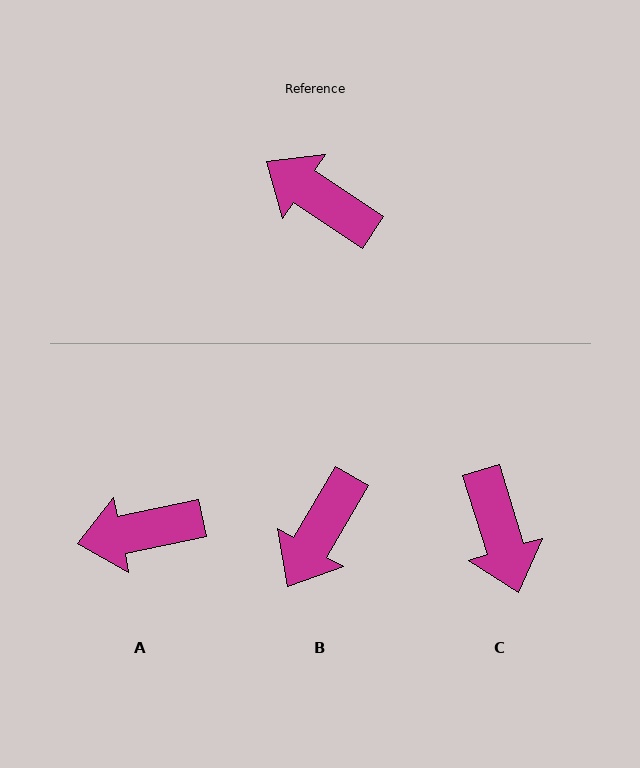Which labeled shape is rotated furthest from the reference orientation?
C, about 140 degrees away.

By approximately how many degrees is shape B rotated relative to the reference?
Approximately 93 degrees counter-clockwise.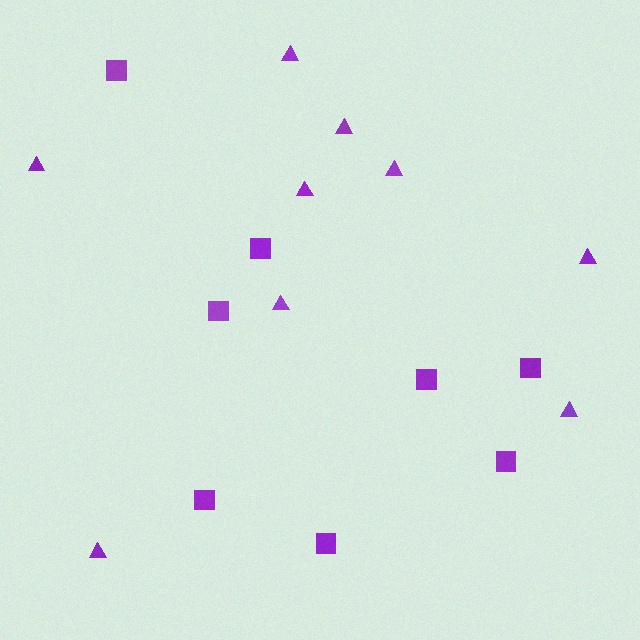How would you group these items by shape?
There are 2 groups: one group of triangles (9) and one group of squares (8).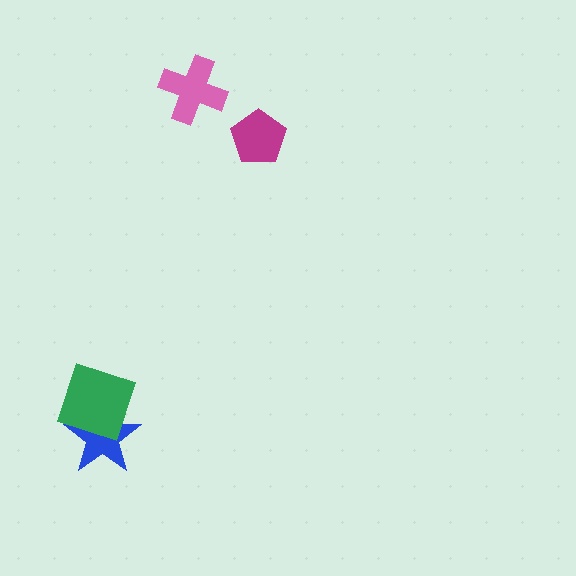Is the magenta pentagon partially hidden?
No, no other shape covers it.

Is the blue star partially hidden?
Yes, it is partially covered by another shape.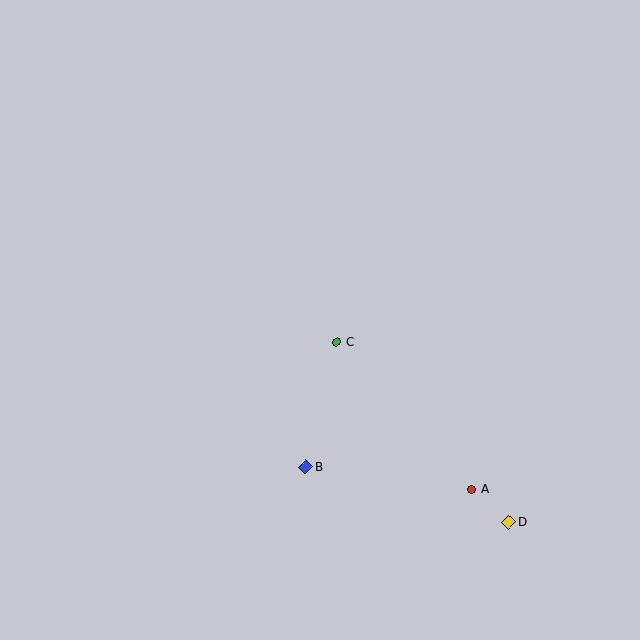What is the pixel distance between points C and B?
The distance between C and B is 128 pixels.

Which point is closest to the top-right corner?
Point C is closest to the top-right corner.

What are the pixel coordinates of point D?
Point D is at (509, 522).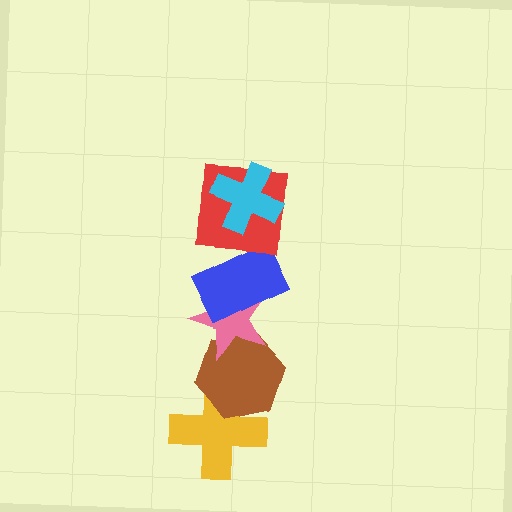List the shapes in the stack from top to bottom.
From top to bottom: the cyan cross, the red square, the blue rectangle, the pink star, the brown hexagon, the yellow cross.